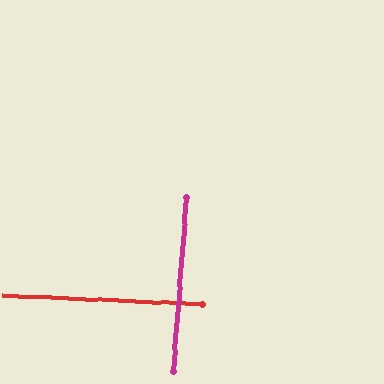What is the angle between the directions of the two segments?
Approximately 88 degrees.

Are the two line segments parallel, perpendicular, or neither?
Perpendicular — they meet at approximately 88°.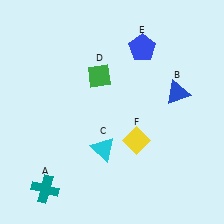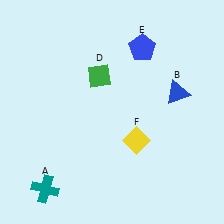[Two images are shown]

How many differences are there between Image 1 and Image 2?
There is 1 difference between the two images.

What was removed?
The cyan triangle (C) was removed in Image 2.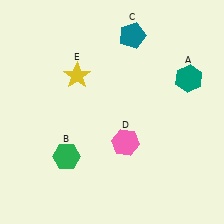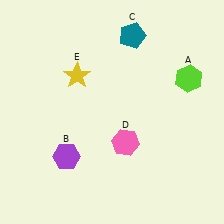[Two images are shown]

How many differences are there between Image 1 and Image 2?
There are 2 differences between the two images.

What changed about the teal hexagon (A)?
In Image 1, A is teal. In Image 2, it changed to lime.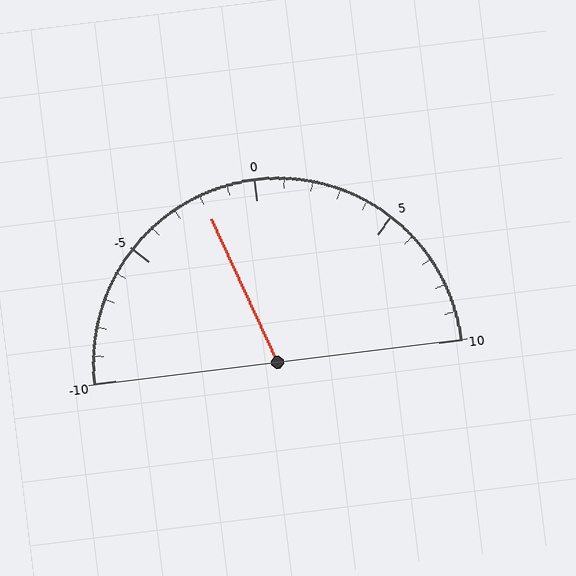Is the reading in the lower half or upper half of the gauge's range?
The reading is in the lower half of the range (-10 to 10).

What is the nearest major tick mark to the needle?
The nearest major tick mark is 0.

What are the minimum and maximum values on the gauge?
The gauge ranges from -10 to 10.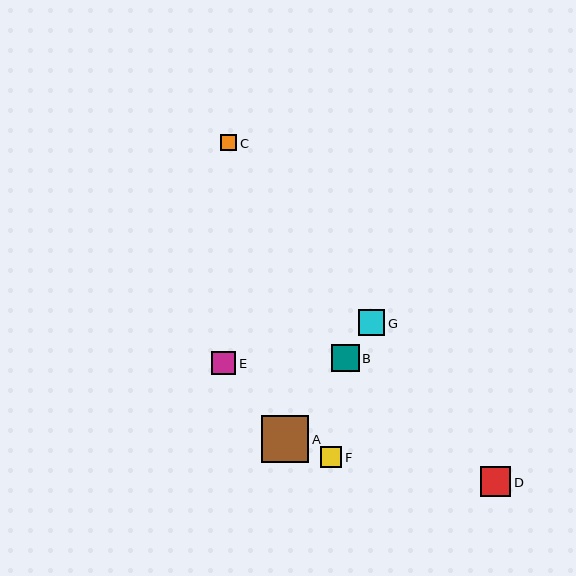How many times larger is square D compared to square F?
Square D is approximately 1.4 times the size of square F.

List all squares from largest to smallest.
From largest to smallest: A, D, B, G, E, F, C.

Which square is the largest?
Square A is the largest with a size of approximately 47 pixels.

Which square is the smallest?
Square C is the smallest with a size of approximately 16 pixels.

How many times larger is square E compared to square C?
Square E is approximately 1.5 times the size of square C.